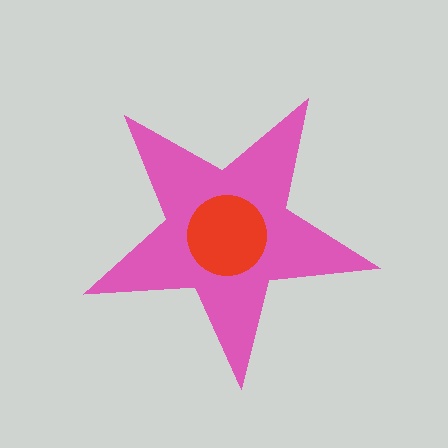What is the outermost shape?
The pink star.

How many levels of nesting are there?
2.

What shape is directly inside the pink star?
The red circle.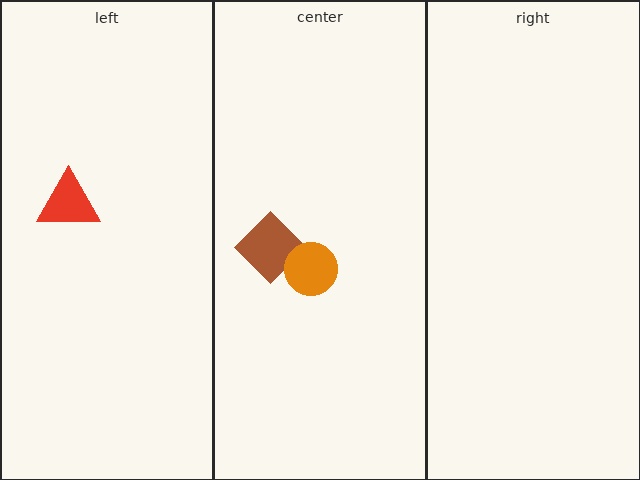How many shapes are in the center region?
2.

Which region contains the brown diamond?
The center region.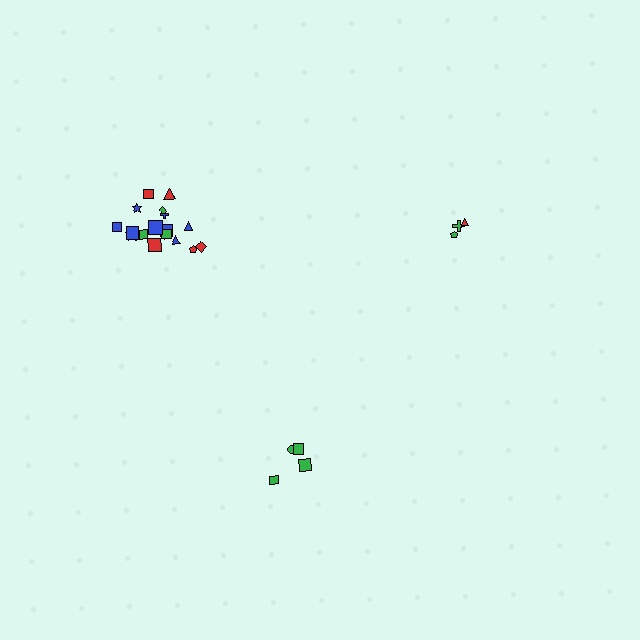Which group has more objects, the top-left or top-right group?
The top-left group.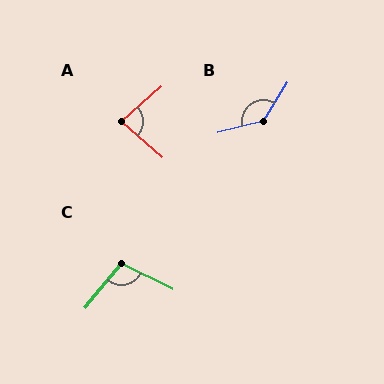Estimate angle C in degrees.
Approximately 103 degrees.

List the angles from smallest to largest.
A (83°), C (103°), B (136°).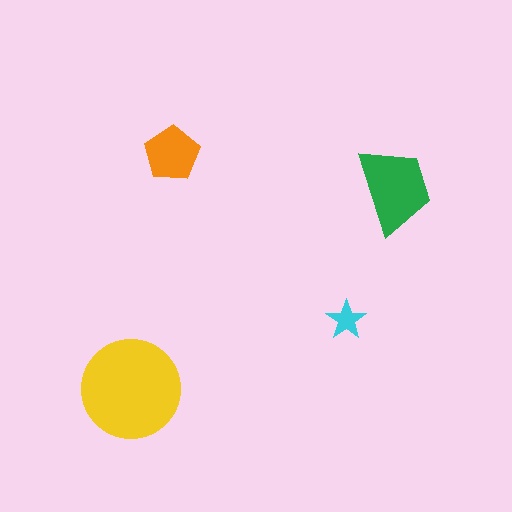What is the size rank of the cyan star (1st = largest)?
4th.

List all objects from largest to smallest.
The yellow circle, the green trapezoid, the orange pentagon, the cyan star.